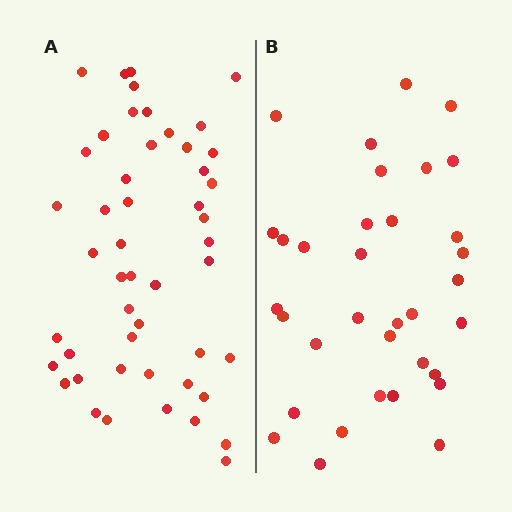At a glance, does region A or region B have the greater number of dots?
Region A (the left region) has more dots.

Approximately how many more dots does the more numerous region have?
Region A has approximately 15 more dots than region B.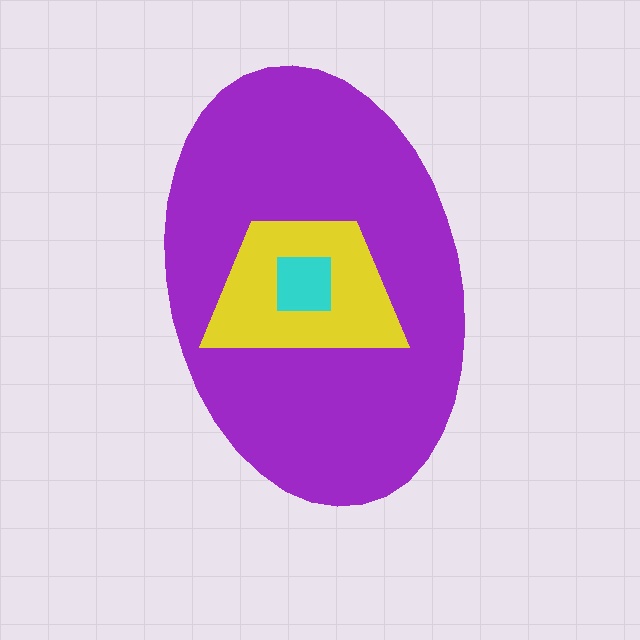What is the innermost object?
The cyan square.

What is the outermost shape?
The purple ellipse.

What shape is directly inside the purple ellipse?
The yellow trapezoid.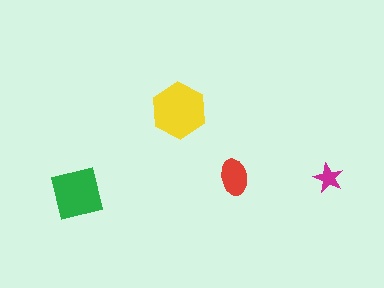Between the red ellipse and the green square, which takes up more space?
The green square.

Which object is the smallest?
The magenta star.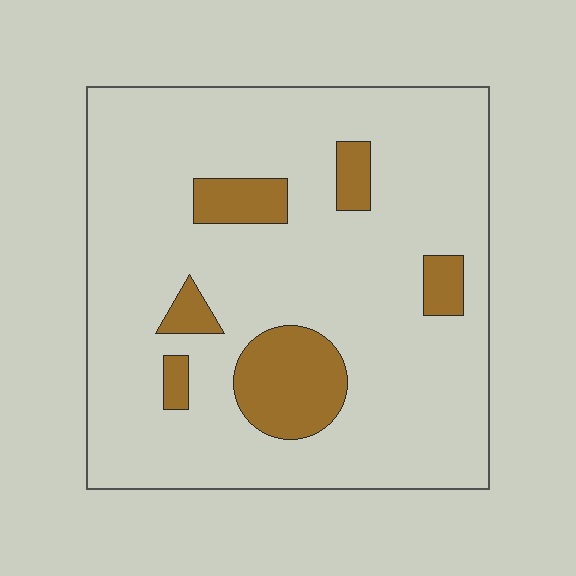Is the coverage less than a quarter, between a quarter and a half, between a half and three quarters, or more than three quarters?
Less than a quarter.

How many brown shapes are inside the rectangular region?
6.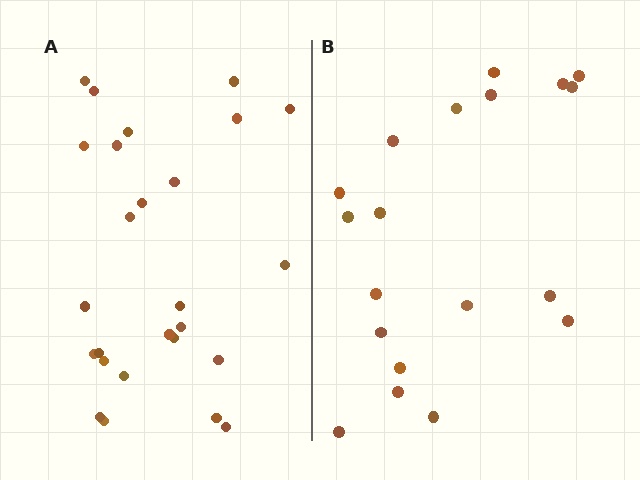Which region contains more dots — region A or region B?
Region A (the left region) has more dots.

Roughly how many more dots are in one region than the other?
Region A has roughly 8 or so more dots than region B.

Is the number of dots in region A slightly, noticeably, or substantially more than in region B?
Region A has noticeably more, but not dramatically so. The ratio is roughly 1.4 to 1.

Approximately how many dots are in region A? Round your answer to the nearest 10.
About 30 dots. (The exact count is 26, which rounds to 30.)